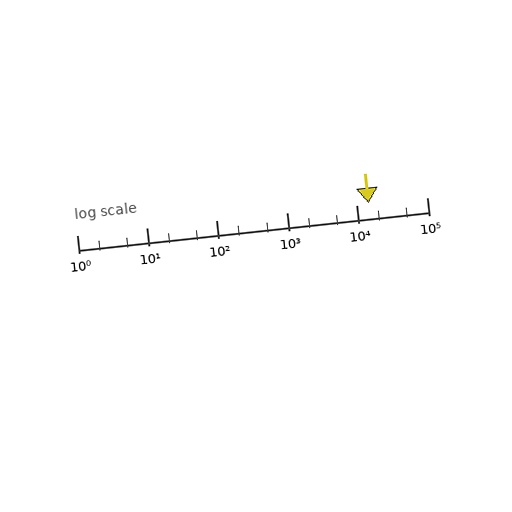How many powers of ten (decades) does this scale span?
The scale spans 5 decades, from 1 to 100000.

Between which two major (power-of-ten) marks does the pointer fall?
The pointer is between 10000 and 100000.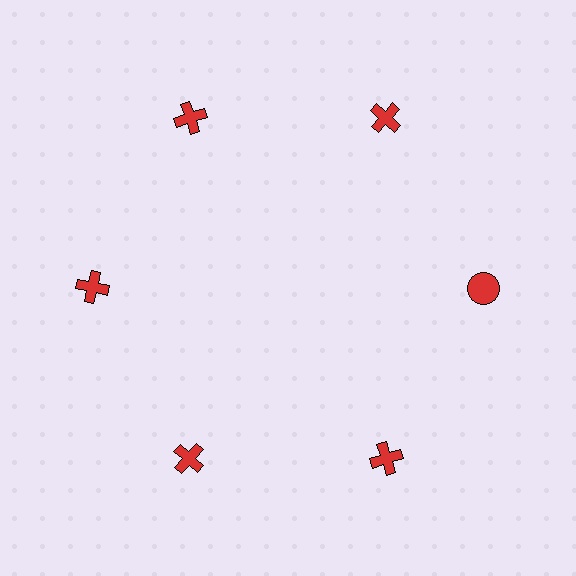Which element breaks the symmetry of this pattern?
The red circle at roughly the 3 o'clock position breaks the symmetry. All other shapes are red crosses.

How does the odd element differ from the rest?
It has a different shape: circle instead of cross.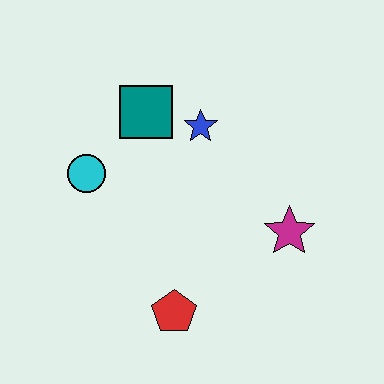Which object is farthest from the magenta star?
The cyan circle is farthest from the magenta star.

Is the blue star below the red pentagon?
No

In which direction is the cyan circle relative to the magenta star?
The cyan circle is to the left of the magenta star.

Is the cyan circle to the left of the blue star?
Yes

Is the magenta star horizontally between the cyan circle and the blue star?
No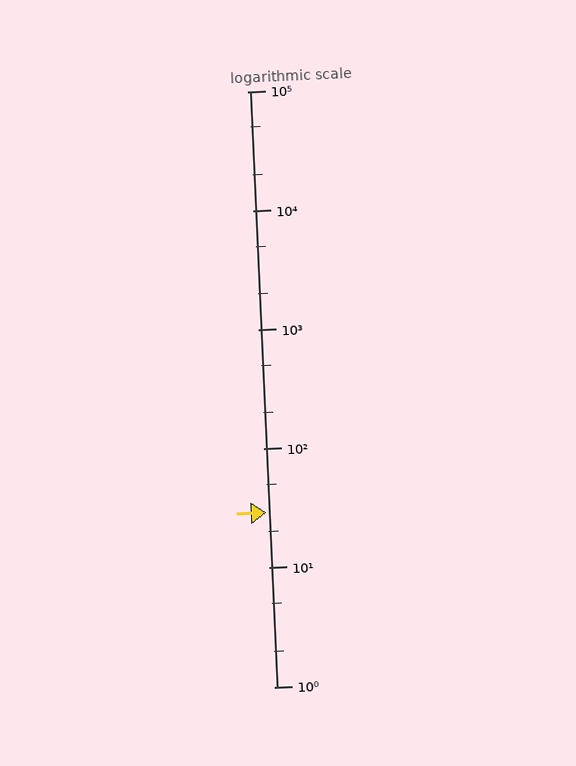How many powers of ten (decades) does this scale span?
The scale spans 5 decades, from 1 to 100000.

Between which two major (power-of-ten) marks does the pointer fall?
The pointer is between 10 and 100.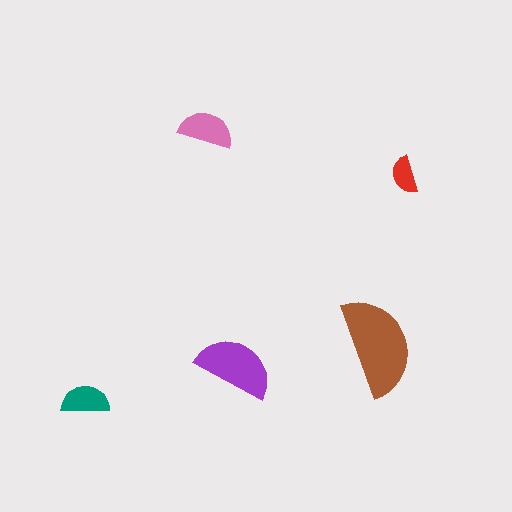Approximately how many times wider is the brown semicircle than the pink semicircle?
About 2 times wider.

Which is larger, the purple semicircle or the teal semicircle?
The purple one.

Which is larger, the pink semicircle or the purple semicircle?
The purple one.